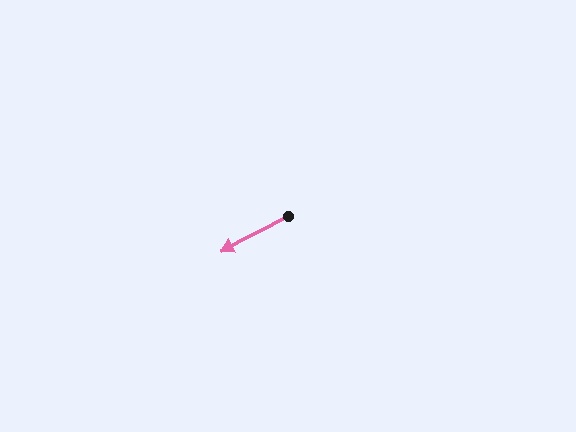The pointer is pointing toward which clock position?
Roughly 8 o'clock.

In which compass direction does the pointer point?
Southwest.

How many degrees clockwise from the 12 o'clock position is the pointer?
Approximately 242 degrees.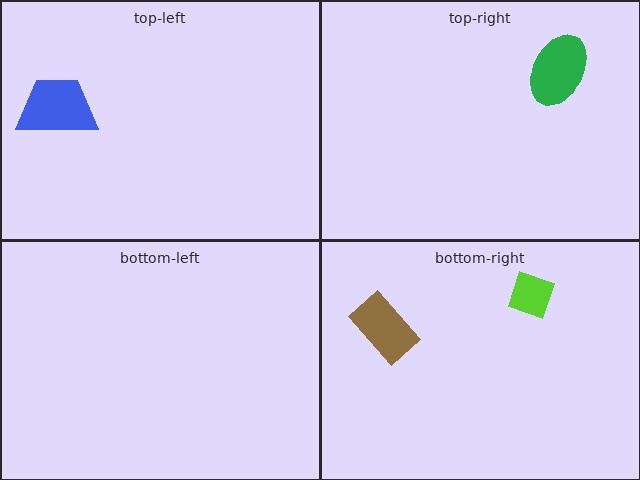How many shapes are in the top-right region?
1.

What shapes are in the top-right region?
The green ellipse.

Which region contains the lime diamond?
The bottom-right region.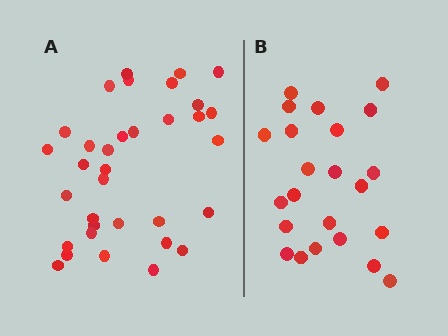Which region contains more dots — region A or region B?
Region A (the left region) has more dots.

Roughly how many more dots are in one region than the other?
Region A has roughly 12 or so more dots than region B.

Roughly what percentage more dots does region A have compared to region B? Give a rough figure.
About 50% more.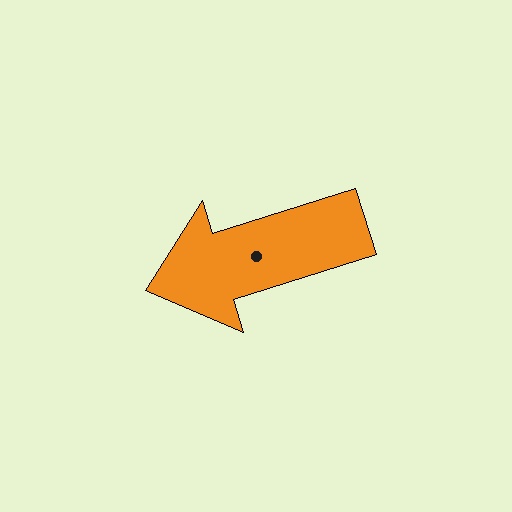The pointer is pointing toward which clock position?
Roughly 8 o'clock.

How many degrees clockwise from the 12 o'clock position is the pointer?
Approximately 253 degrees.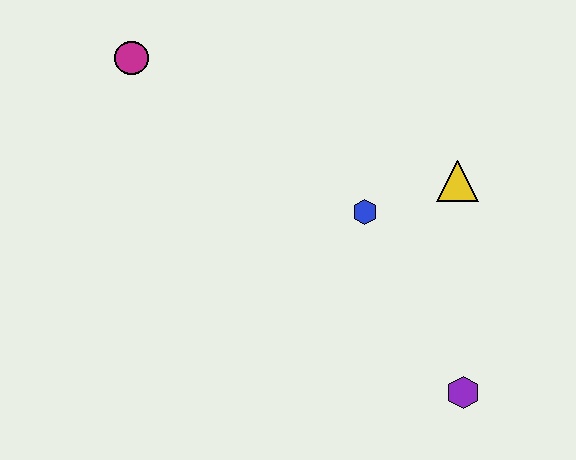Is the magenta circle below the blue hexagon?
No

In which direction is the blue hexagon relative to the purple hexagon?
The blue hexagon is above the purple hexagon.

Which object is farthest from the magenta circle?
The purple hexagon is farthest from the magenta circle.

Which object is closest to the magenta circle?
The blue hexagon is closest to the magenta circle.